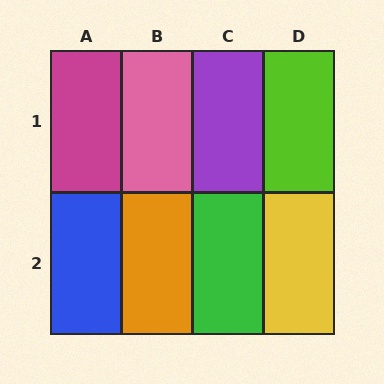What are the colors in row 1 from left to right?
Magenta, pink, purple, lime.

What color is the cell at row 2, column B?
Orange.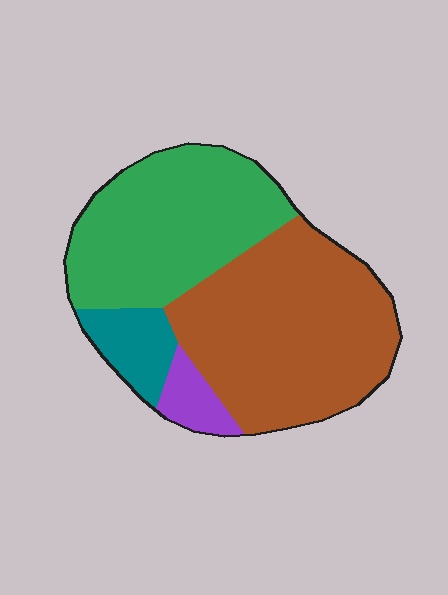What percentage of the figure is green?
Green takes up about three eighths (3/8) of the figure.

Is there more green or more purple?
Green.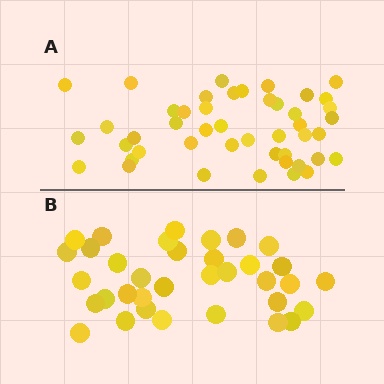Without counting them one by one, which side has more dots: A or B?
Region A (the top region) has more dots.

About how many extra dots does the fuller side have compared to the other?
Region A has roughly 12 or so more dots than region B.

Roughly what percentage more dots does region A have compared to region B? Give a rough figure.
About 30% more.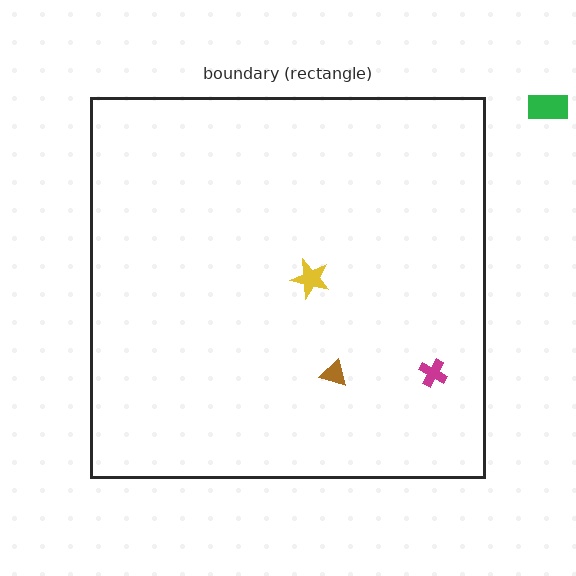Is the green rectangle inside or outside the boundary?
Outside.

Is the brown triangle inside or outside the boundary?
Inside.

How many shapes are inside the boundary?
3 inside, 1 outside.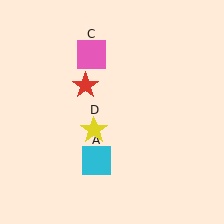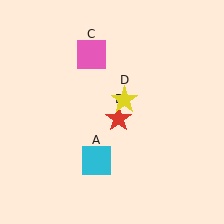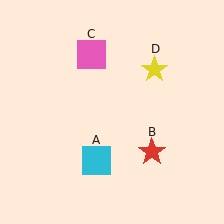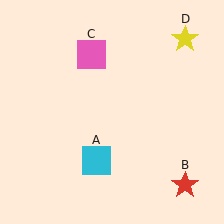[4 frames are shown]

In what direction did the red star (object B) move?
The red star (object B) moved down and to the right.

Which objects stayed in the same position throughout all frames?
Cyan square (object A) and pink square (object C) remained stationary.